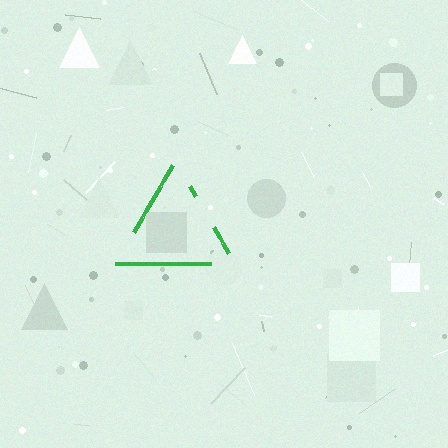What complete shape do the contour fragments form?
The contour fragments form a triangle.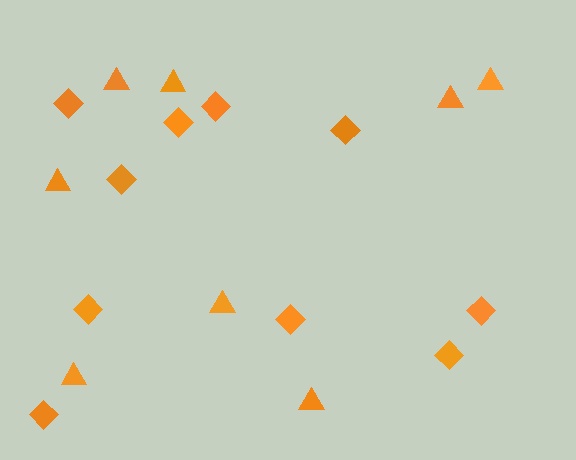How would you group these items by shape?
There are 2 groups: one group of diamonds (10) and one group of triangles (8).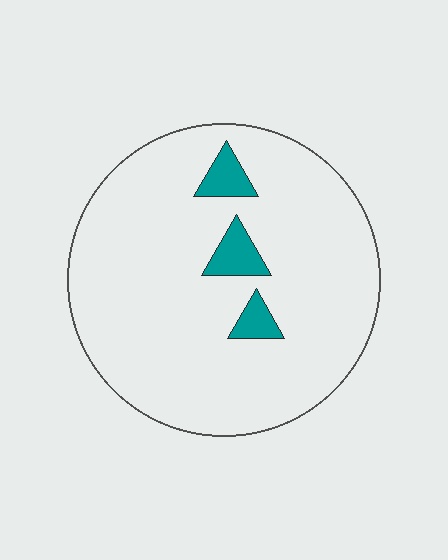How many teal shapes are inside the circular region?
3.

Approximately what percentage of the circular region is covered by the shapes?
Approximately 5%.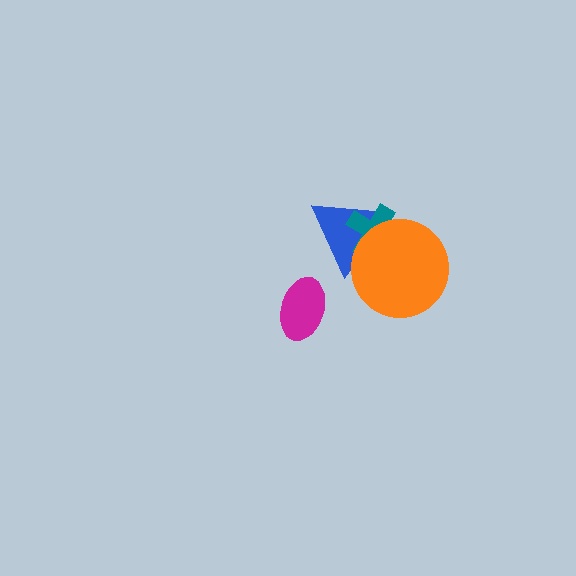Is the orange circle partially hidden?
No, no other shape covers it.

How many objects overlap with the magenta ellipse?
0 objects overlap with the magenta ellipse.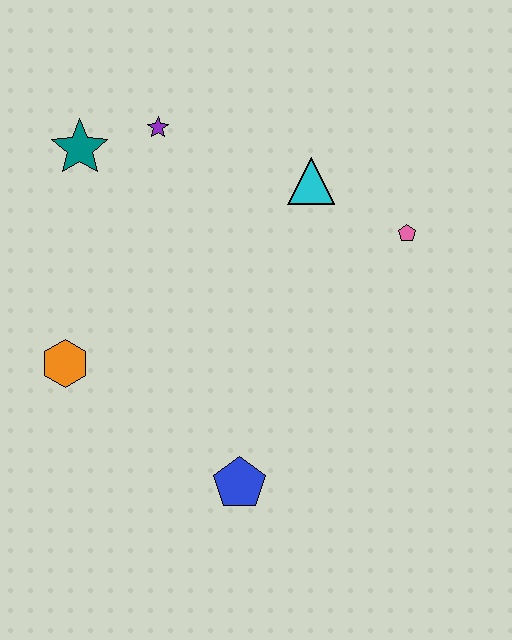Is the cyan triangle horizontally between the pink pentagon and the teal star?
Yes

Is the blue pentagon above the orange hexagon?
No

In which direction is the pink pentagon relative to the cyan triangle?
The pink pentagon is to the right of the cyan triangle.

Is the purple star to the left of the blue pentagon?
Yes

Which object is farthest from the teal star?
The blue pentagon is farthest from the teal star.